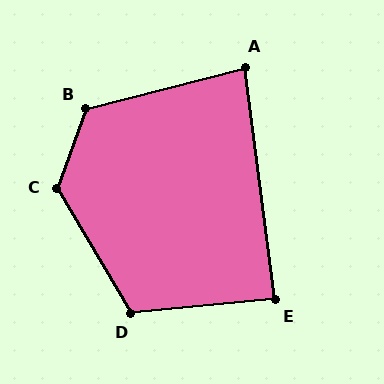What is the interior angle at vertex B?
Approximately 124 degrees (obtuse).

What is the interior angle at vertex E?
Approximately 88 degrees (approximately right).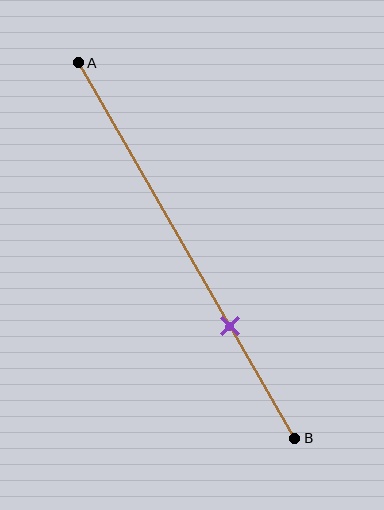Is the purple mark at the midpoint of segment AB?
No, the mark is at about 70% from A, not at the 50% midpoint.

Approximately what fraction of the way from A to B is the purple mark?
The purple mark is approximately 70% of the way from A to B.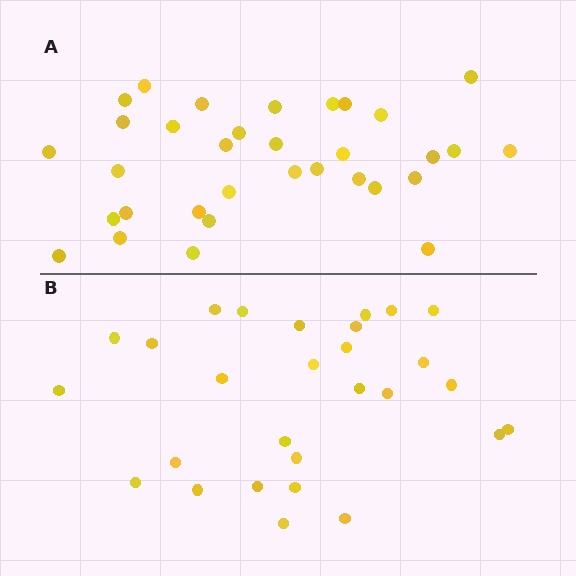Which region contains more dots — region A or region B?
Region A (the top region) has more dots.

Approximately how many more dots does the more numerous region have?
Region A has about 5 more dots than region B.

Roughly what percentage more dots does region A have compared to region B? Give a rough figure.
About 20% more.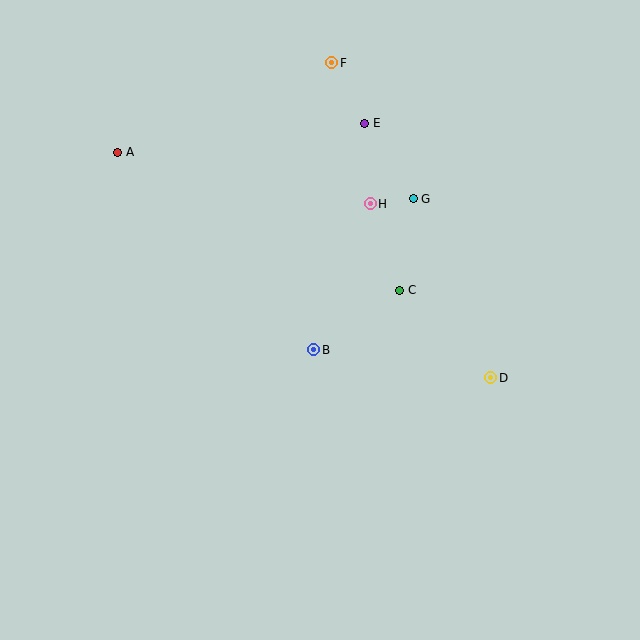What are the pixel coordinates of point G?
Point G is at (413, 199).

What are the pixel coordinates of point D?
Point D is at (491, 378).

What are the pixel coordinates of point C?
Point C is at (400, 290).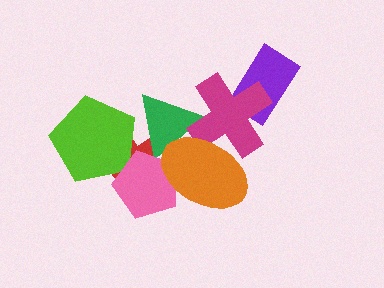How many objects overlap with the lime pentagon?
3 objects overlap with the lime pentagon.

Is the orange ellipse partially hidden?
No, no other shape covers it.